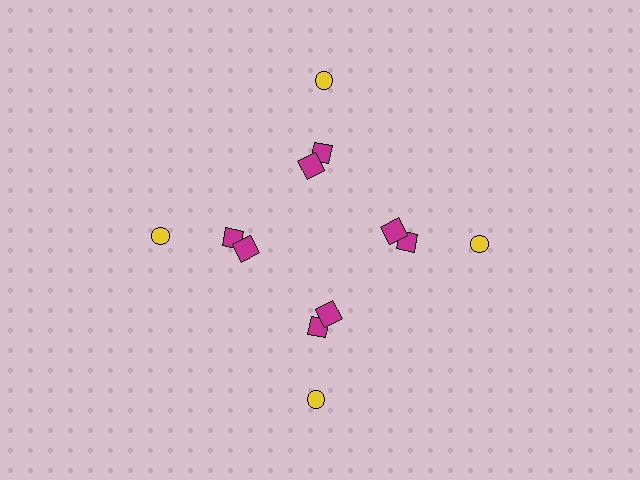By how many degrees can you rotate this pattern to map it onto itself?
The pattern maps onto itself every 90 degrees of rotation.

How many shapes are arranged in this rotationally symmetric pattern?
There are 12 shapes, arranged in 4 groups of 3.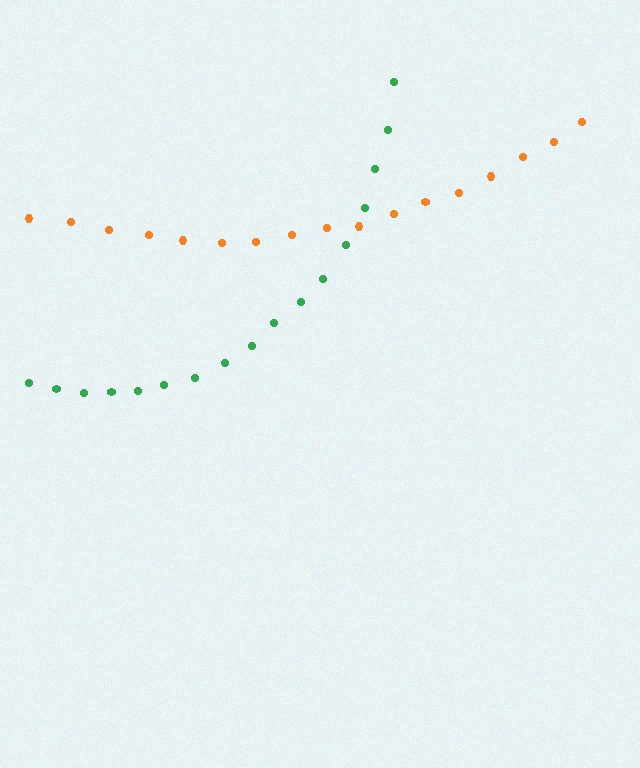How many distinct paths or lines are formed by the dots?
There are 2 distinct paths.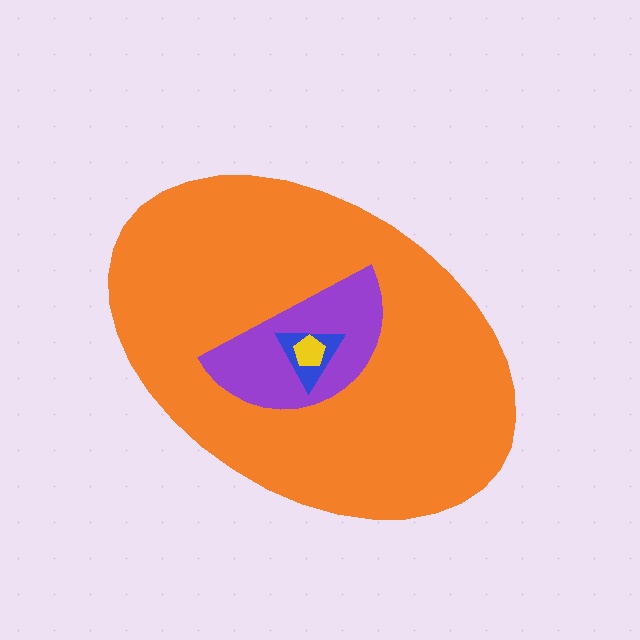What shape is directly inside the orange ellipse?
The purple semicircle.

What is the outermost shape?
The orange ellipse.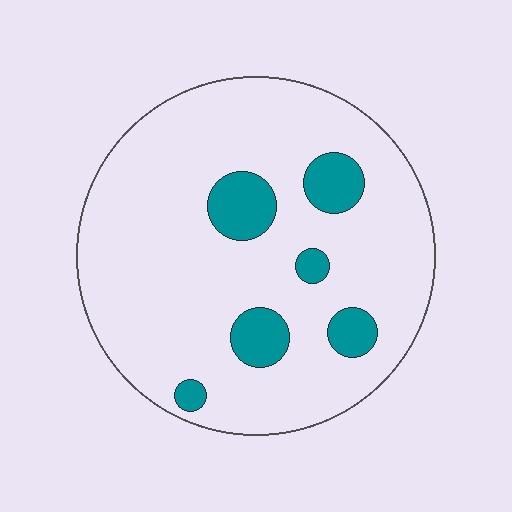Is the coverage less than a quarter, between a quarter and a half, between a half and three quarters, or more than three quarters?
Less than a quarter.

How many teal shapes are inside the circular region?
6.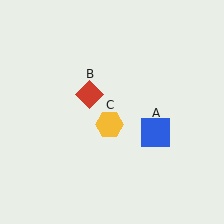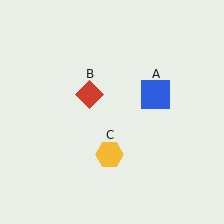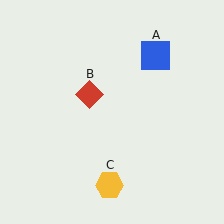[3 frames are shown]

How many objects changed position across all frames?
2 objects changed position: blue square (object A), yellow hexagon (object C).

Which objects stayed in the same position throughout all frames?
Red diamond (object B) remained stationary.